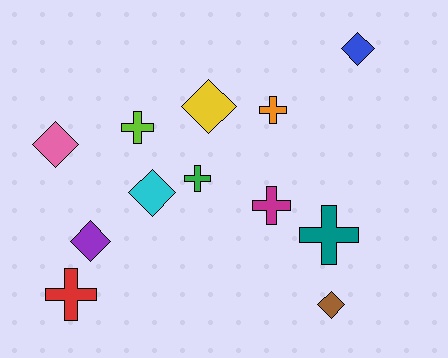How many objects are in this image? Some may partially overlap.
There are 12 objects.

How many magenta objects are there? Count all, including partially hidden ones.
There is 1 magenta object.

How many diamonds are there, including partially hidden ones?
There are 6 diamonds.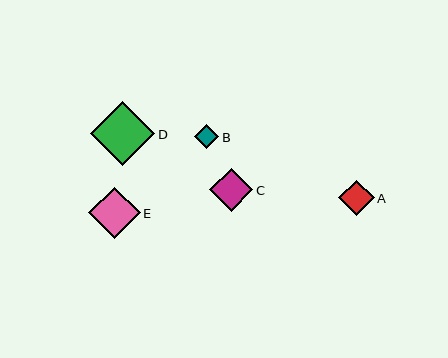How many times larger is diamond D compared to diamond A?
Diamond D is approximately 1.8 times the size of diamond A.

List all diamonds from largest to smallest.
From largest to smallest: D, E, C, A, B.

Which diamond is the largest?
Diamond D is the largest with a size of approximately 64 pixels.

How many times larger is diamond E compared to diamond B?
Diamond E is approximately 2.1 times the size of diamond B.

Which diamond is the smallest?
Diamond B is the smallest with a size of approximately 24 pixels.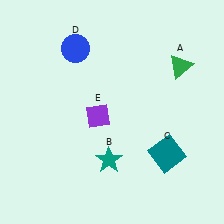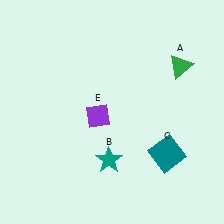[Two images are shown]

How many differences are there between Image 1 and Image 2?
There is 1 difference between the two images.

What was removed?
The blue circle (D) was removed in Image 2.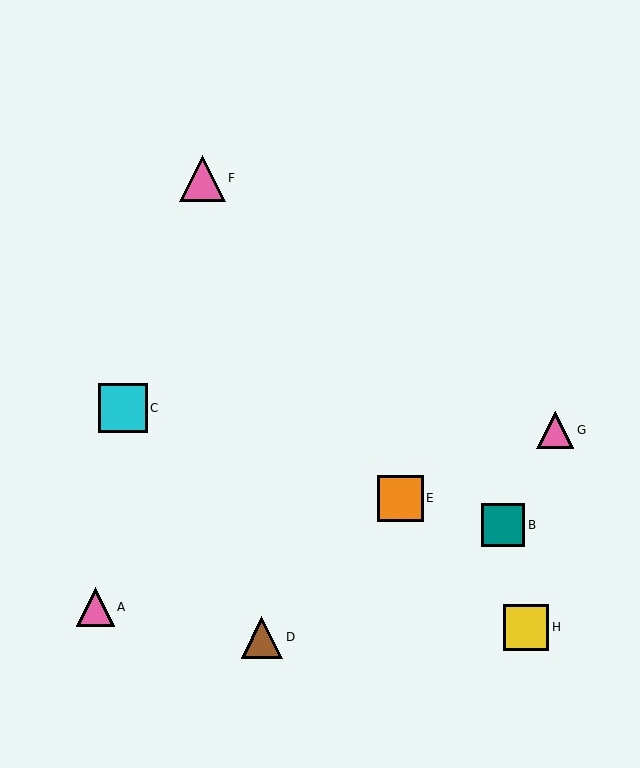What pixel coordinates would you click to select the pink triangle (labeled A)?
Click at (95, 607) to select the pink triangle A.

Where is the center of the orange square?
The center of the orange square is at (400, 498).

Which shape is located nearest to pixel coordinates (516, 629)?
The yellow square (labeled H) at (526, 627) is nearest to that location.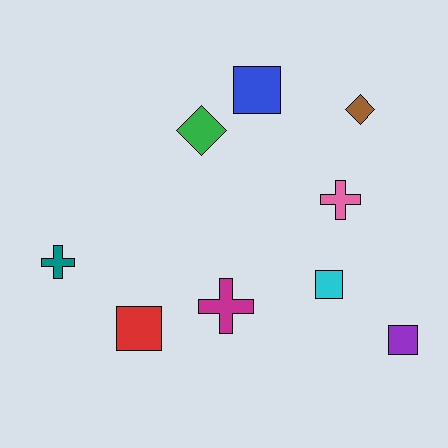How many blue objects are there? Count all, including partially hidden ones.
There is 1 blue object.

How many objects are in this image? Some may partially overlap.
There are 9 objects.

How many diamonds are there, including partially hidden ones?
There are 2 diamonds.